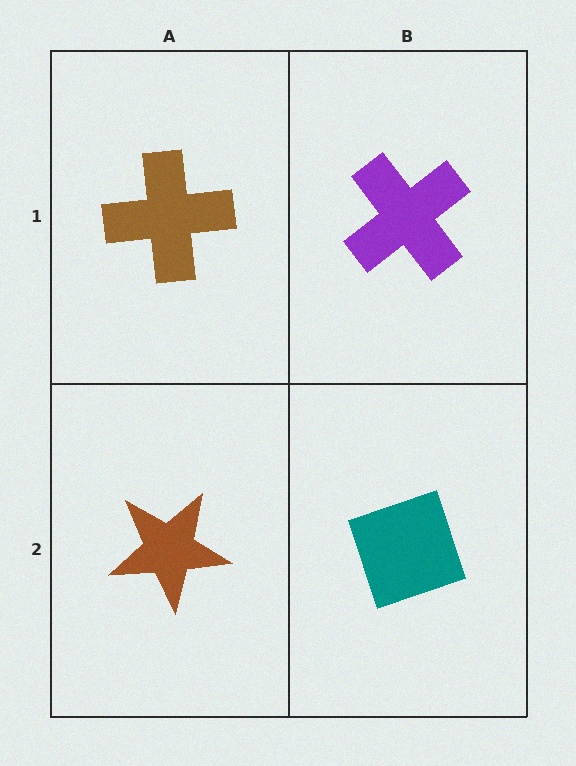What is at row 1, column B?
A purple cross.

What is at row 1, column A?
A brown cross.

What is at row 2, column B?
A teal diamond.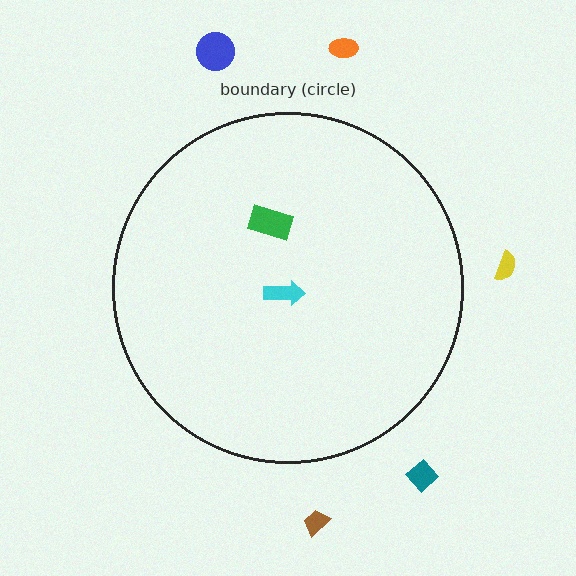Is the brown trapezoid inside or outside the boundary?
Outside.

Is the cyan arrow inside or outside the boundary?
Inside.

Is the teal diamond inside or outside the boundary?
Outside.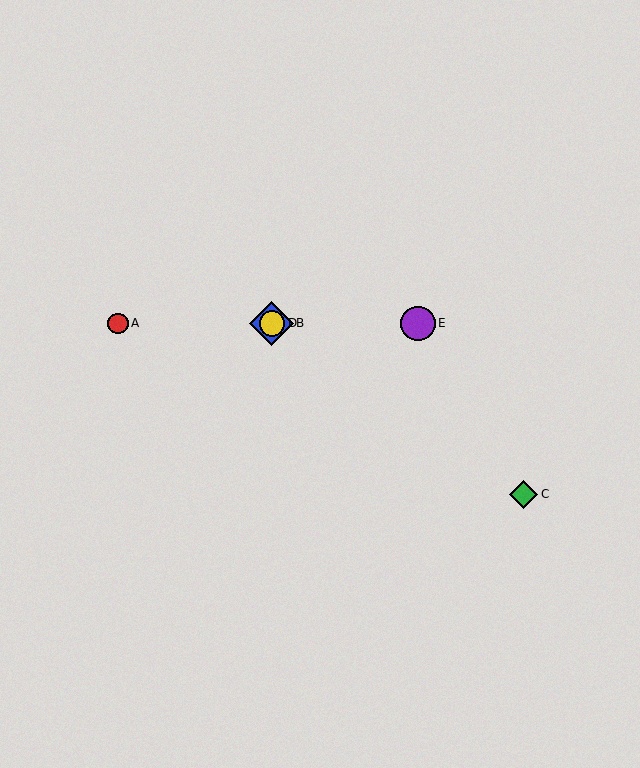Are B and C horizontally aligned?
No, B is at y≈323 and C is at y≈494.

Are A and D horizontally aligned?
Yes, both are at y≈323.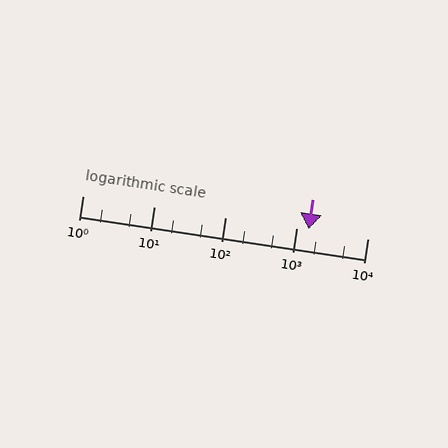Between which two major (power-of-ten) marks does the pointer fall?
The pointer is between 1000 and 10000.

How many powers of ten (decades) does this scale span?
The scale spans 4 decades, from 1 to 10000.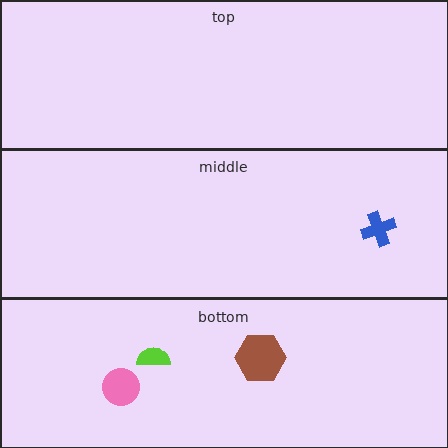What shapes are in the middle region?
The blue cross.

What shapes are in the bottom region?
The brown hexagon, the lime semicircle, the pink circle.